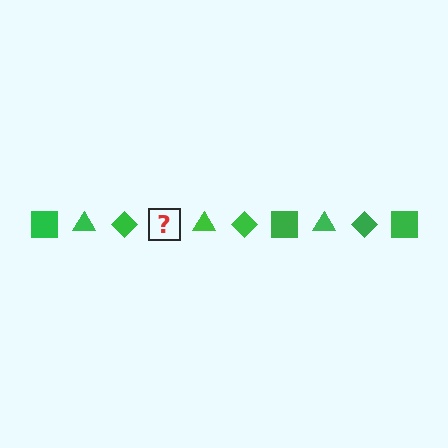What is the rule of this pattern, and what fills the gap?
The rule is that the pattern cycles through square, triangle, diamond shapes in green. The gap should be filled with a green square.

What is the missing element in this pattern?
The missing element is a green square.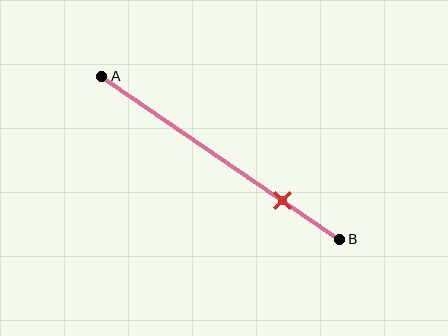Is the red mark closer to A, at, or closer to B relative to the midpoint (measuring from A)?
The red mark is closer to point B than the midpoint of segment AB.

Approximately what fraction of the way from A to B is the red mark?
The red mark is approximately 75% of the way from A to B.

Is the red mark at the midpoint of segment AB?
No, the mark is at about 75% from A, not at the 50% midpoint.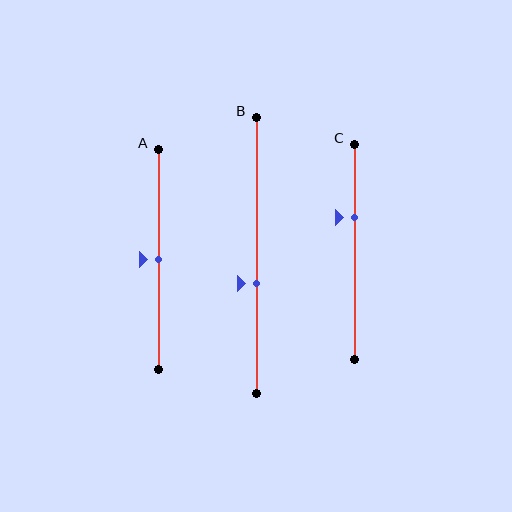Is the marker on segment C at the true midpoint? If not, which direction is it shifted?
No, the marker on segment C is shifted upward by about 16% of the segment length.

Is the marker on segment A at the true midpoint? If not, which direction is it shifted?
Yes, the marker on segment A is at the true midpoint.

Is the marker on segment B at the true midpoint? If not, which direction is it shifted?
No, the marker on segment B is shifted downward by about 10% of the segment length.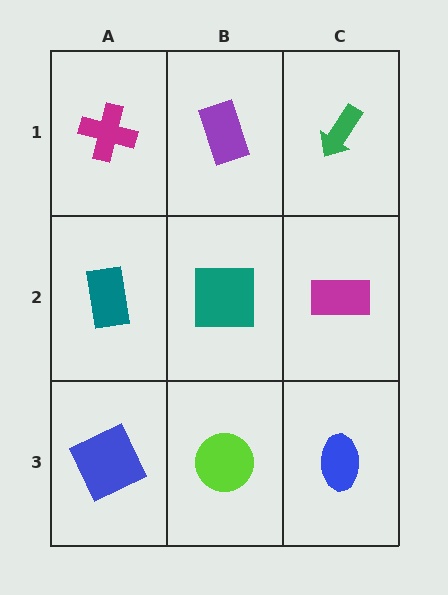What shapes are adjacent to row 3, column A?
A teal rectangle (row 2, column A), a lime circle (row 3, column B).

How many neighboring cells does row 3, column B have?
3.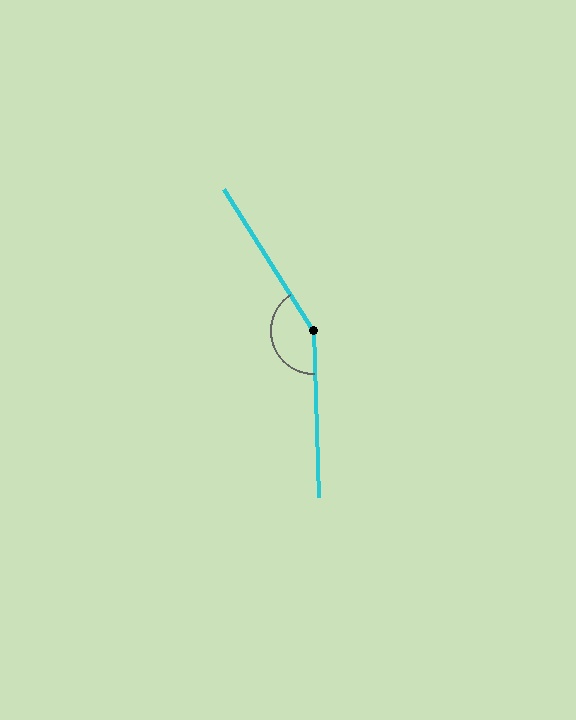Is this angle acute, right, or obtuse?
It is obtuse.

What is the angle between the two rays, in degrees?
Approximately 149 degrees.